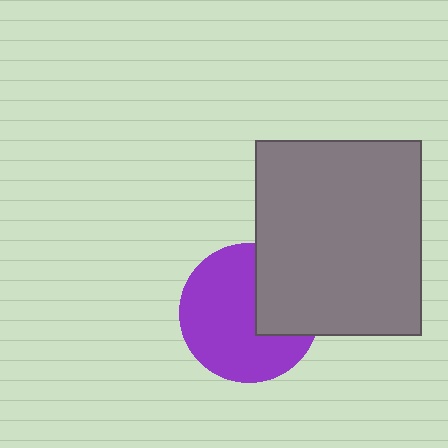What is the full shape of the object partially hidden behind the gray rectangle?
The partially hidden object is a purple circle.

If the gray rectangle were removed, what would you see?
You would see the complete purple circle.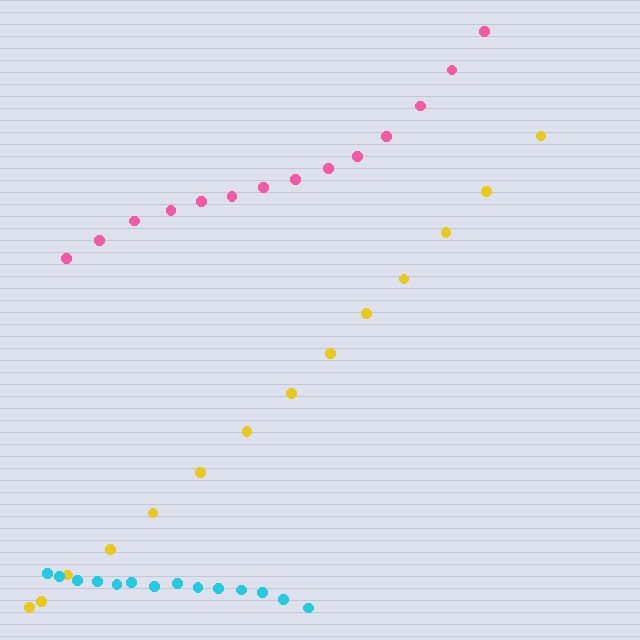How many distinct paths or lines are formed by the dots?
There are 3 distinct paths.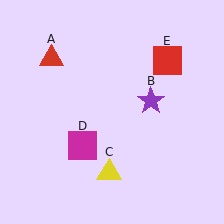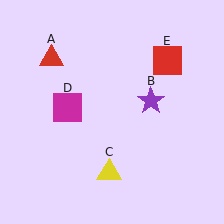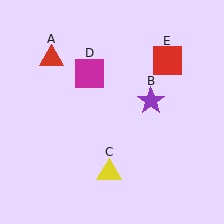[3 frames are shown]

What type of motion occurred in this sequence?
The magenta square (object D) rotated clockwise around the center of the scene.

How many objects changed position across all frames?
1 object changed position: magenta square (object D).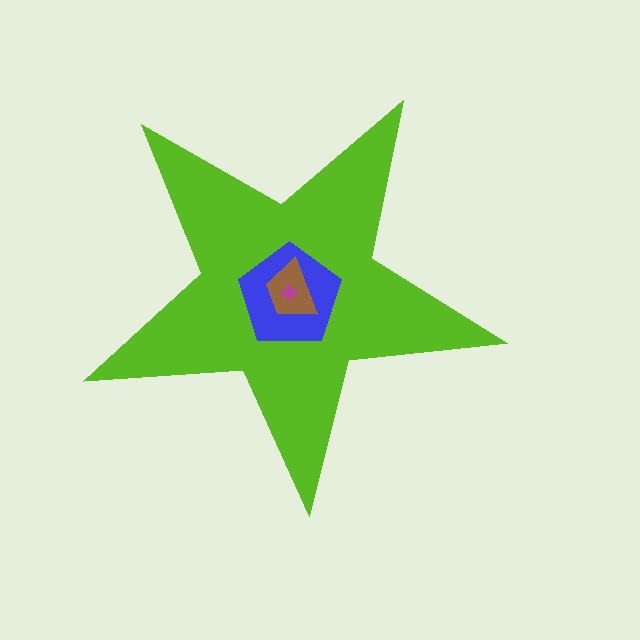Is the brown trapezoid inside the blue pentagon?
Yes.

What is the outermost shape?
The lime star.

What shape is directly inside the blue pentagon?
The brown trapezoid.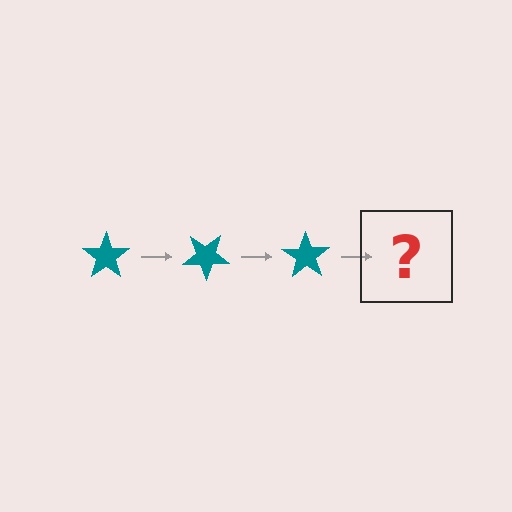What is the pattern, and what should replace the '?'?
The pattern is that the star rotates 35 degrees each step. The '?' should be a teal star rotated 105 degrees.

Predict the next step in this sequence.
The next step is a teal star rotated 105 degrees.